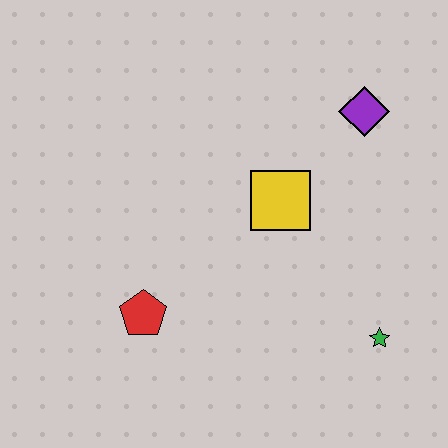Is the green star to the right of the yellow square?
Yes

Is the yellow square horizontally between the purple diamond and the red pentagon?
Yes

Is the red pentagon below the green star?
No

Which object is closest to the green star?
The yellow square is closest to the green star.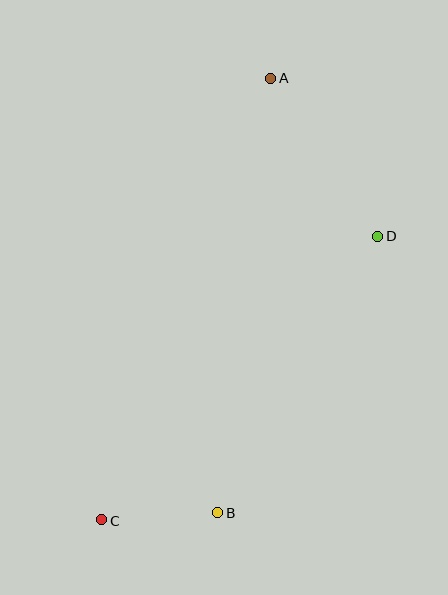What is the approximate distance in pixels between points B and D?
The distance between B and D is approximately 319 pixels.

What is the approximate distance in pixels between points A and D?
The distance between A and D is approximately 191 pixels.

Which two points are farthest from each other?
Points A and C are farthest from each other.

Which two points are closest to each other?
Points B and C are closest to each other.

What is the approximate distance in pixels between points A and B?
The distance between A and B is approximately 438 pixels.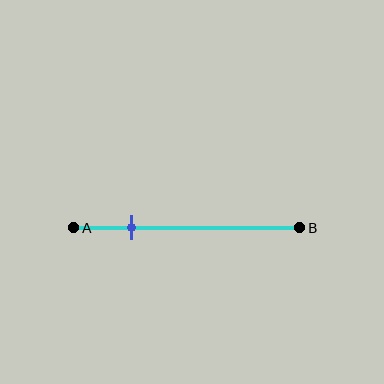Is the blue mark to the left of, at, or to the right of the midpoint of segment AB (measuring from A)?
The blue mark is to the left of the midpoint of segment AB.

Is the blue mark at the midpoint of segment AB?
No, the mark is at about 25% from A, not at the 50% midpoint.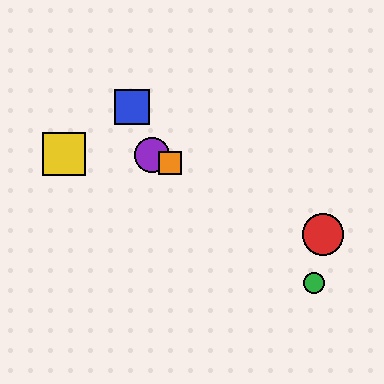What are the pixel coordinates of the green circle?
The green circle is at (314, 283).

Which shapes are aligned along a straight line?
The red circle, the purple circle, the orange square are aligned along a straight line.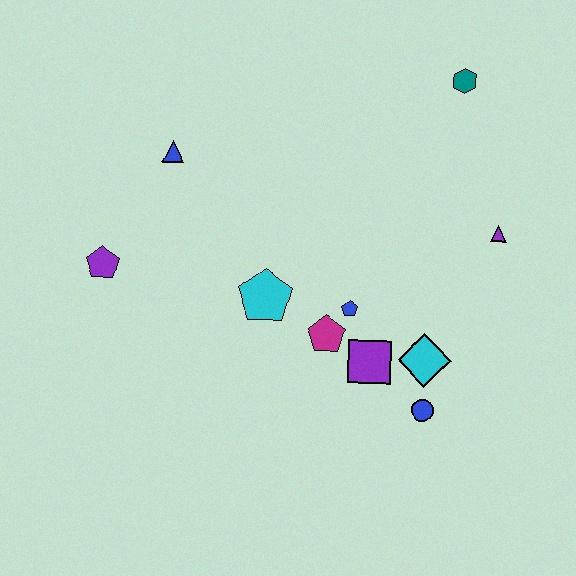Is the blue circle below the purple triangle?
Yes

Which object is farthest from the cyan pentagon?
The teal hexagon is farthest from the cyan pentagon.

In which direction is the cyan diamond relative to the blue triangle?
The cyan diamond is to the right of the blue triangle.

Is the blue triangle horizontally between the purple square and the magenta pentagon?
No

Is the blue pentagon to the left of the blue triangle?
No